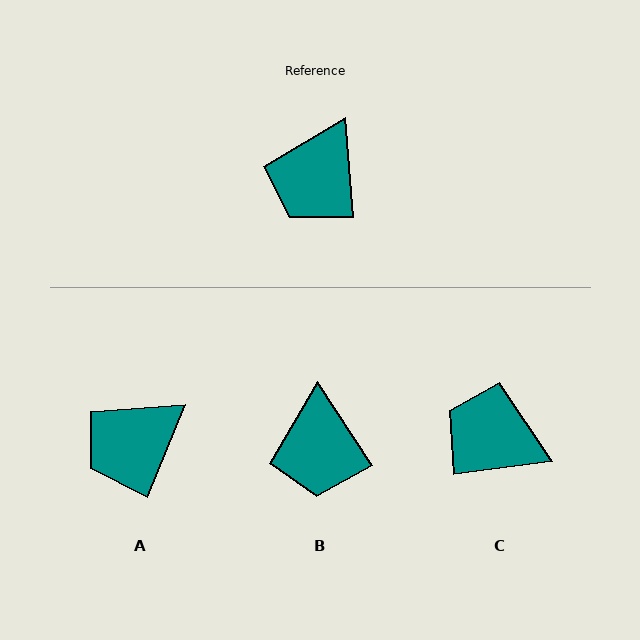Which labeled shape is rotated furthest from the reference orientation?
C, about 87 degrees away.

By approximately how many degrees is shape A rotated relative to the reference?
Approximately 27 degrees clockwise.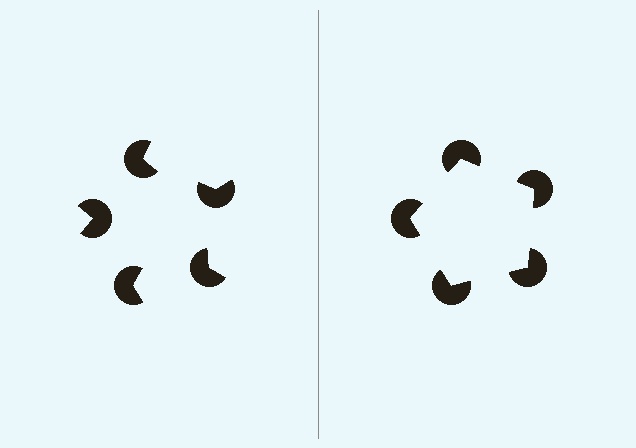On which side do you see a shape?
An illusory pentagon appears on the right side. On the left side the wedge cuts are rotated, so no coherent shape forms.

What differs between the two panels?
The pac-man discs are positioned identically on both sides; only the wedge orientations differ. On the right they align to a pentagon; on the left they are misaligned.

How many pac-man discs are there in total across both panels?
10 — 5 on each side.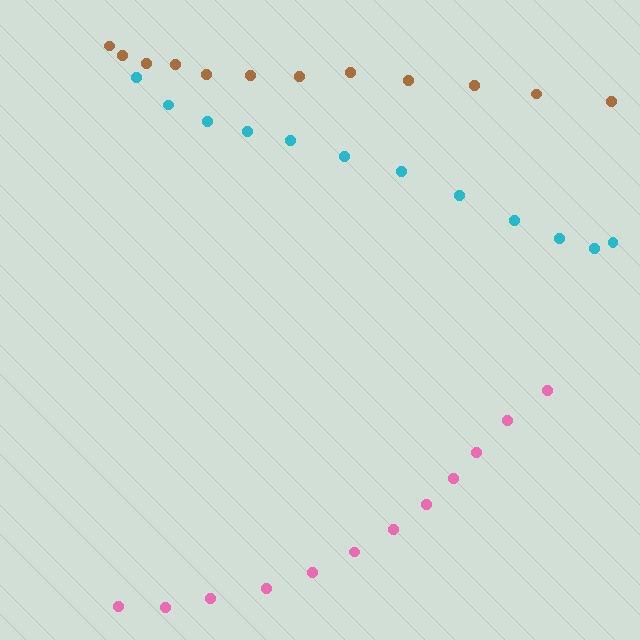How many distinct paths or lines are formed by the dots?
There are 3 distinct paths.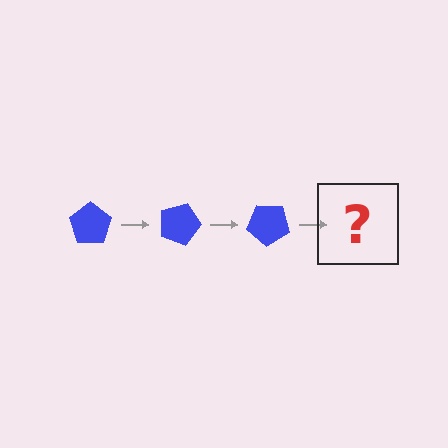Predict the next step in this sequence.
The next step is a blue pentagon rotated 60 degrees.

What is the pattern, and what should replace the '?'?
The pattern is that the pentagon rotates 20 degrees each step. The '?' should be a blue pentagon rotated 60 degrees.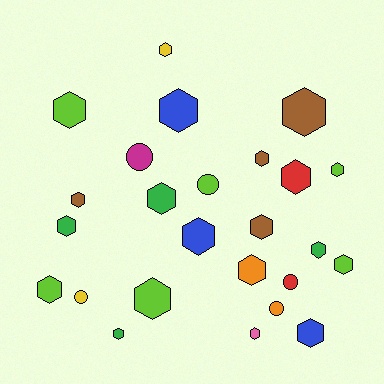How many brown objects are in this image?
There are 4 brown objects.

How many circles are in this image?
There are 5 circles.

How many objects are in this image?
There are 25 objects.